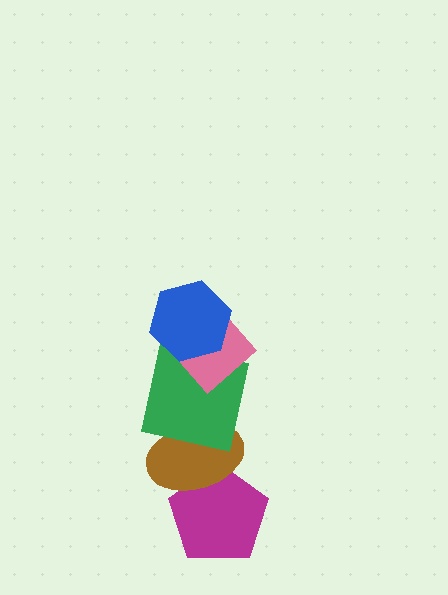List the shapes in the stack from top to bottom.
From top to bottom: the blue hexagon, the pink diamond, the green square, the brown ellipse, the magenta pentagon.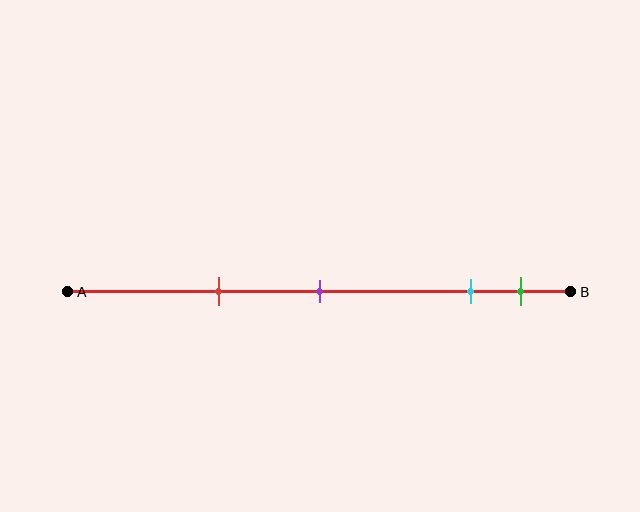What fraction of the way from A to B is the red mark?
The red mark is approximately 30% (0.3) of the way from A to B.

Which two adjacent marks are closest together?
The cyan and green marks are the closest adjacent pair.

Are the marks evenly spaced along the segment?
No, the marks are not evenly spaced.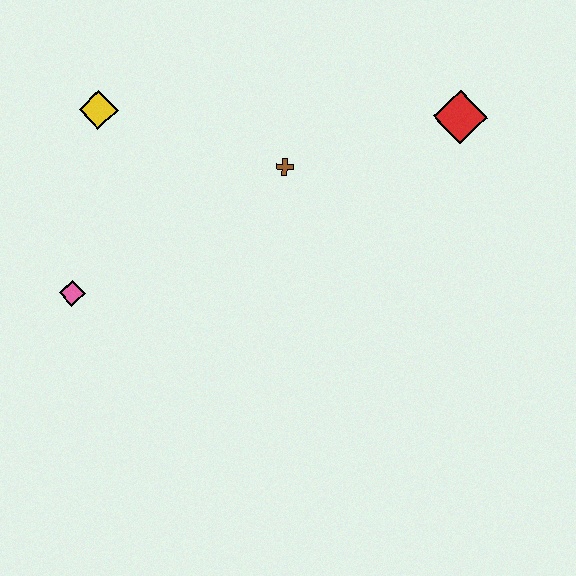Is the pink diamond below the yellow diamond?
Yes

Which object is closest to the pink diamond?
The yellow diamond is closest to the pink diamond.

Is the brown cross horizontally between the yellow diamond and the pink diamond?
No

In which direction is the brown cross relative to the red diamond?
The brown cross is to the left of the red diamond.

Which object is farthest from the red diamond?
The pink diamond is farthest from the red diamond.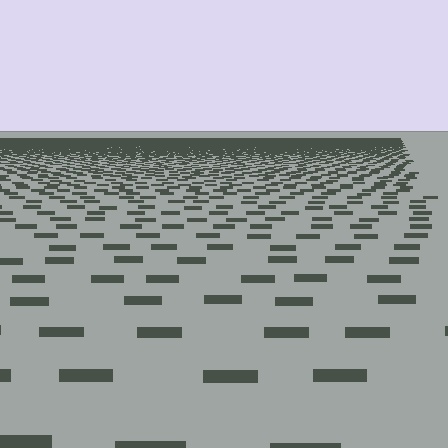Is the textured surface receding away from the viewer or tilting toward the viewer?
The surface is receding away from the viewer. Texture elements get smaller and denser toward the top.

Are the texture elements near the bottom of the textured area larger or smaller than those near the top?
Larger. Near the bottom, elements are closer to the viewer and appear at a bigger on-screen size.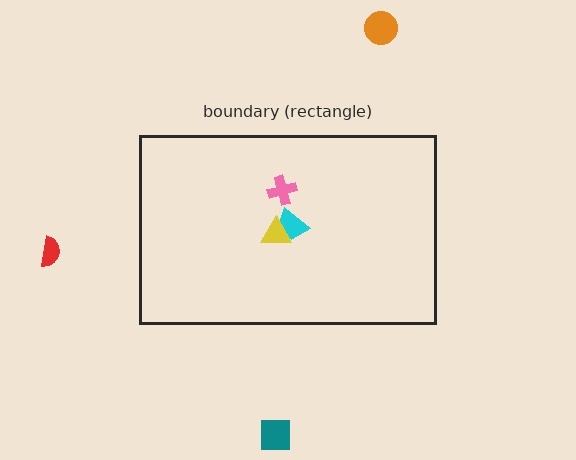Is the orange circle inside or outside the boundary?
Outside.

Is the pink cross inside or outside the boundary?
Inside.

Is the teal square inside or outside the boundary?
Outside.